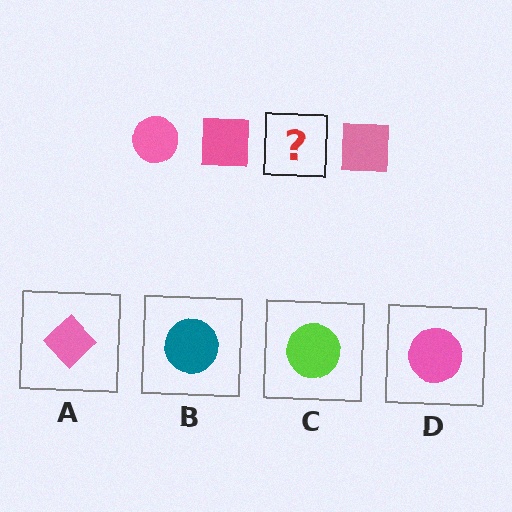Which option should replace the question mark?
Option D.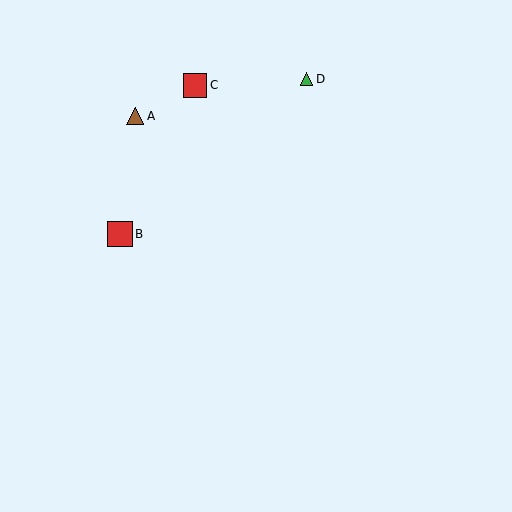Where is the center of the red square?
The center of the red square is at (120, 234).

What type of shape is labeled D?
Shape D is a green triangle.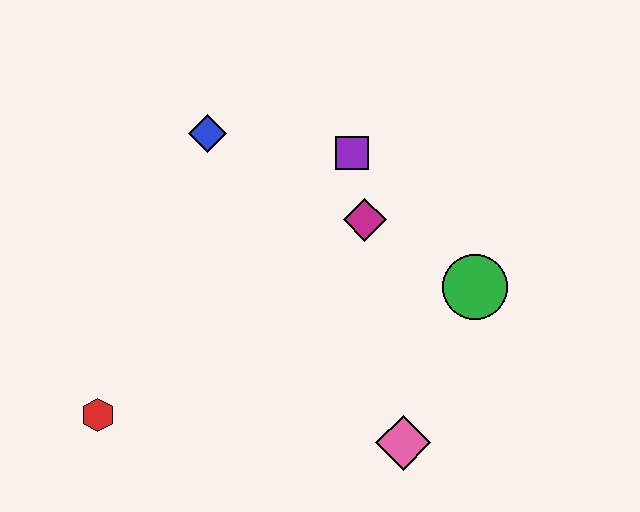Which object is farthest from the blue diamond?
The pink diamond is farthest from the blue diamond.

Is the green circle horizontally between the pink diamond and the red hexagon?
No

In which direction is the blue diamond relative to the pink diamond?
The blue diamond is above the pink diamond.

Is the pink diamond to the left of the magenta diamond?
No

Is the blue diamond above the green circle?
Yes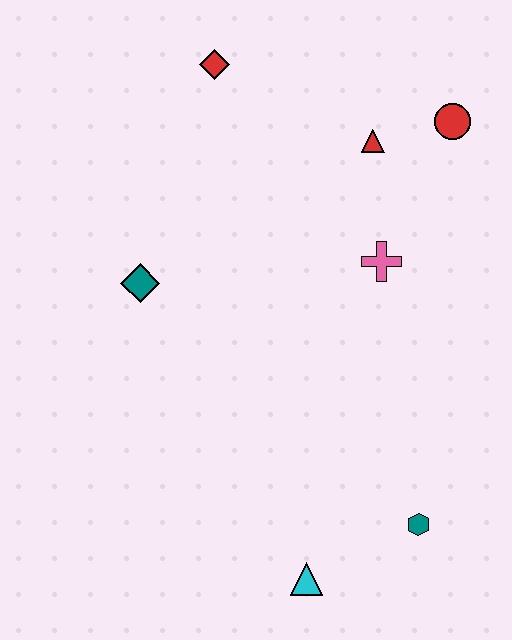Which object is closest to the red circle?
The red triangle is closest to the red circle.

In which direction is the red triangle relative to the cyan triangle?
The red triangle is above the cyan triangle.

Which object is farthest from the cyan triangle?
The red diamond is farthest from the cyan triangle.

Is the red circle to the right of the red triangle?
Yes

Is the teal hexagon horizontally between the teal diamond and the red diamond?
No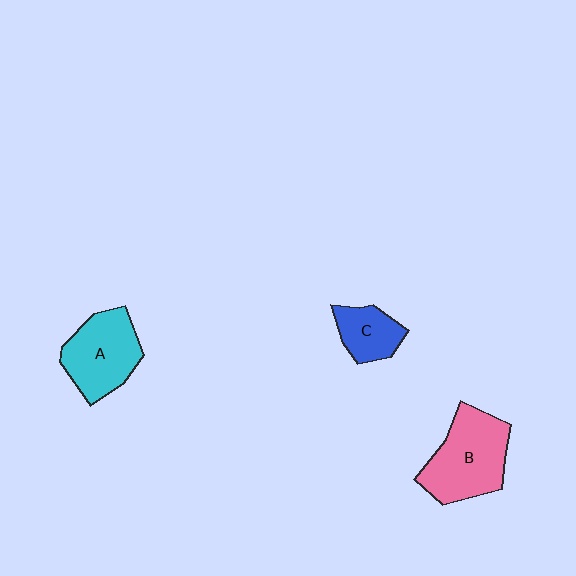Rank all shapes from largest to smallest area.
From largest to smallest: B (pink), A (cyan), C (blue).